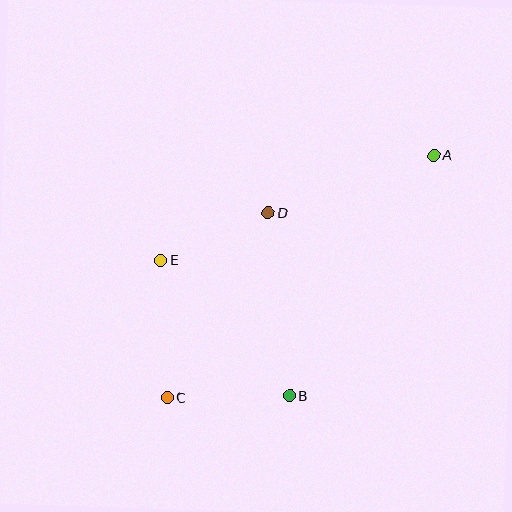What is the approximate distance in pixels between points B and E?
The distance between B and E is approximately 187 pixels.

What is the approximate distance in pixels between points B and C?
The distance between B and C is approximately 122 pixels.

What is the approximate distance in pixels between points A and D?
The distance between A and D is approximately 175 pixels.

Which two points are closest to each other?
Points D and E are closest to each other.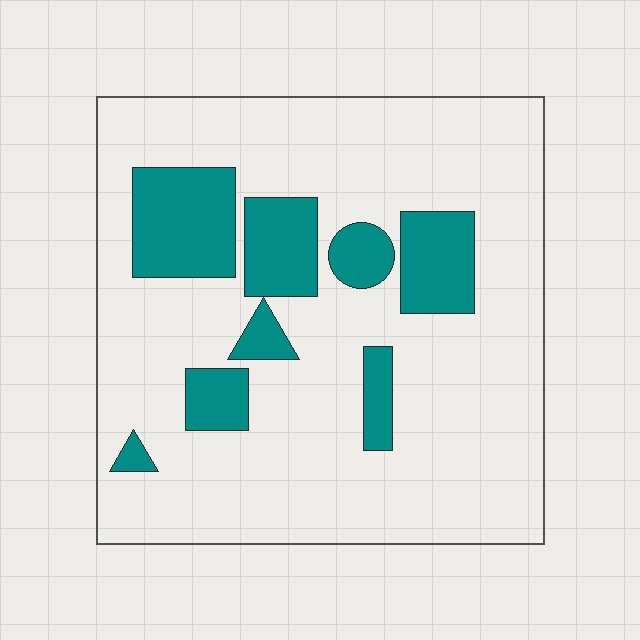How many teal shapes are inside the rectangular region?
8.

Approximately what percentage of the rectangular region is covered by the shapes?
Approximately 20%.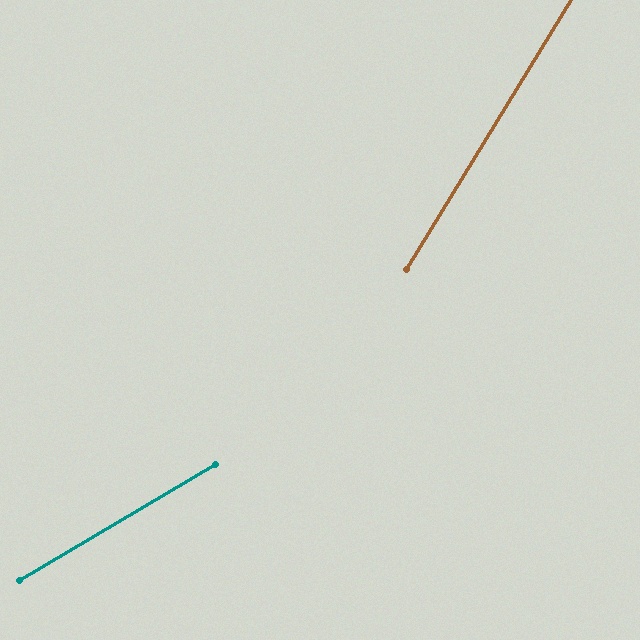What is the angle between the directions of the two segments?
Approximately 28 degrees.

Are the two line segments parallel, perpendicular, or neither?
Neither parallel nor perpendicular — they differ by about 28°.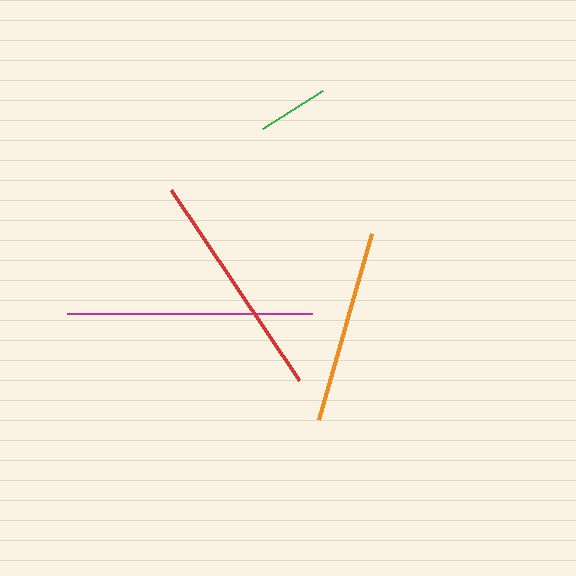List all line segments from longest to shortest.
From longest to shortest: magenta, red, orange, green.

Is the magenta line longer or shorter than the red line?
The magenta line is longer than the red line.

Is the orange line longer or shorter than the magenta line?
The magenta line is longer than the orange line.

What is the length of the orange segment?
The orange segment is approximately 194 pixels long.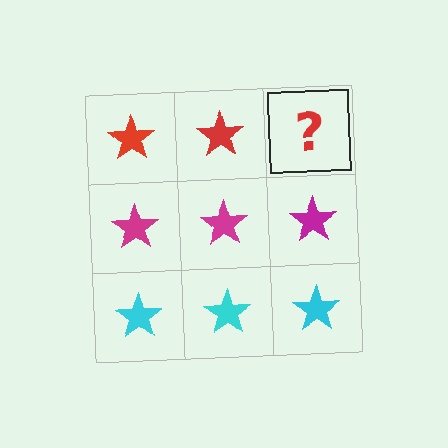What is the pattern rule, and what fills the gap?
The rule is that each row has a consistent color. The gap should be filled with a red star.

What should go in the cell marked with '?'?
The missing cell should contain a red star.